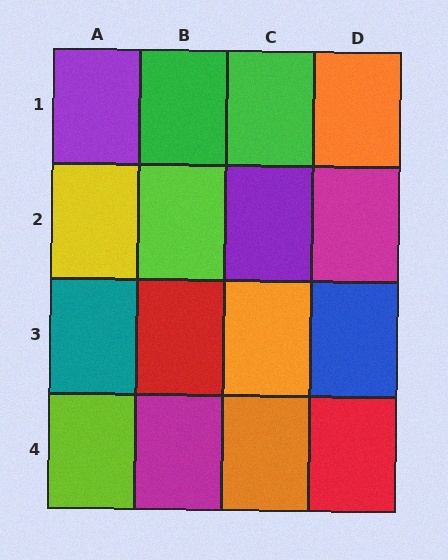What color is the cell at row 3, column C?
Orange.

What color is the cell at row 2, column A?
Yellow.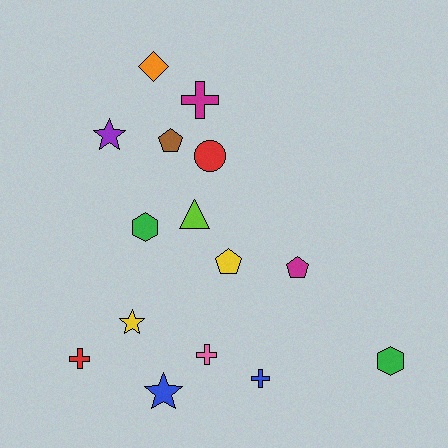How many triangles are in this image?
There is 1 triangle.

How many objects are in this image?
There are 15 objects.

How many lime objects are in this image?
There is 1 lime object.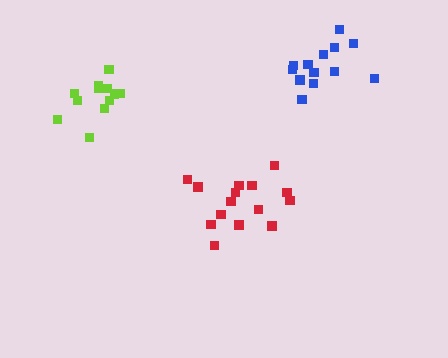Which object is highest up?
The blue cluster is topmost.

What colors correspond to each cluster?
The clusters are colored: lime, red, blue.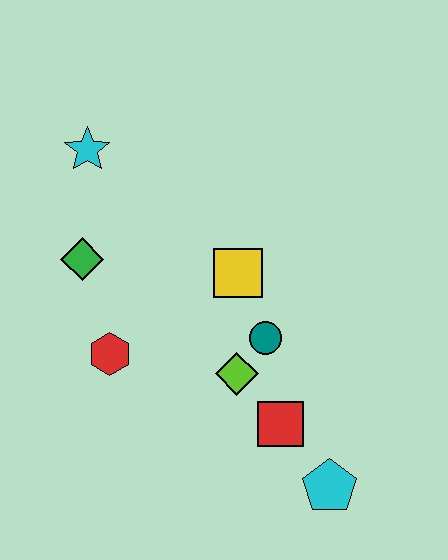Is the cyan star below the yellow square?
No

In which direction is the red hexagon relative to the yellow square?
The red hexagon is to the left of the yellow square.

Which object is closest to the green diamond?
The red hexagon is closest to the green diamond.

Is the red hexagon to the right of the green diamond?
Yes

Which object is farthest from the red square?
The cyan star is farthest from the red square.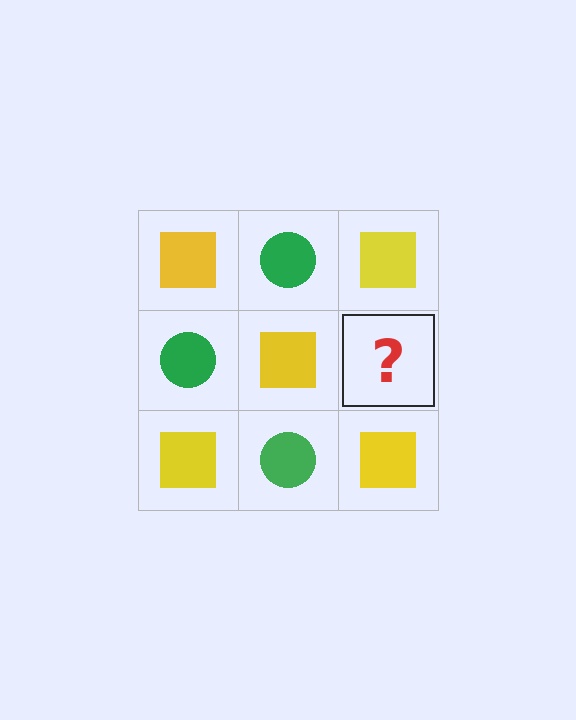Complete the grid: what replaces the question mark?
The question mark should be replaced with a green circle.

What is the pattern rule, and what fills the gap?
The rule is that it alternates yellow square and green circle in a checkerboard pattern. The gap should be filled with a green circle.